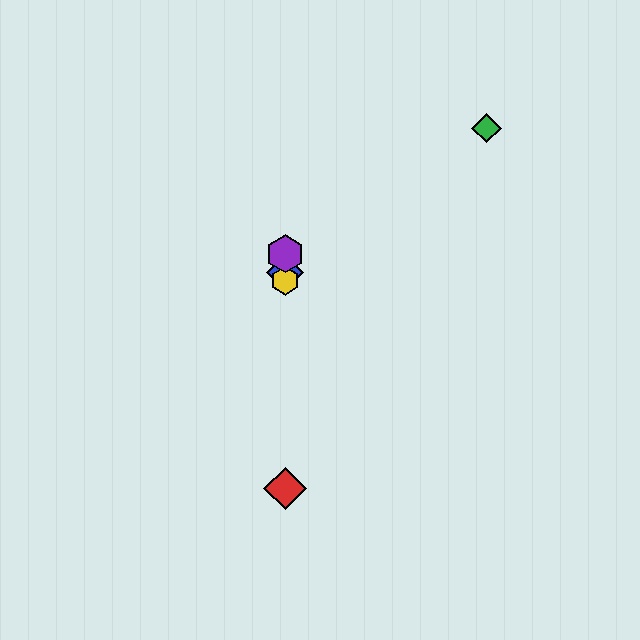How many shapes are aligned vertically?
4 shapes (the red diamond, the blue diamond, the yellow hexagon, the purple hexagon) are aligned vertically.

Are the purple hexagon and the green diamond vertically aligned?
No, the purple hexagon is at x≈285 and the green diamond is at x≈487.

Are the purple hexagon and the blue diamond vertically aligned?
Yes, both are at x≈285.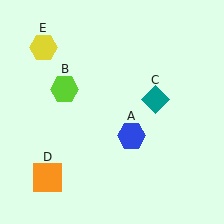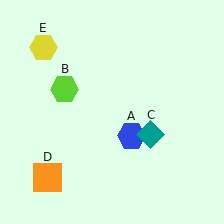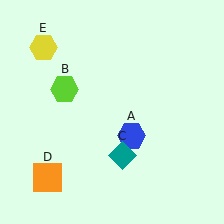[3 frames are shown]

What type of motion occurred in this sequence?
The teal diamond (object C) rotated clockwise around the center of the scene.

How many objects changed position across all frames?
1 object changed position: teal diamond (object C).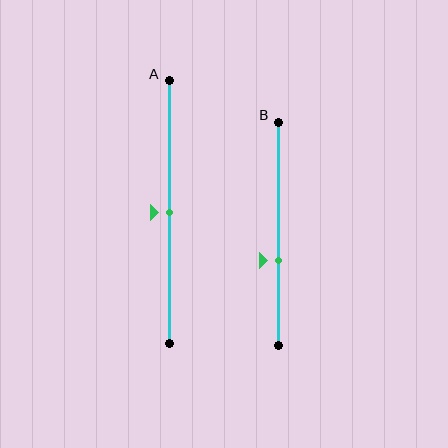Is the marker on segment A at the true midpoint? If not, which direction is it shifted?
Yes, the marker on segment A is at the true midpoint.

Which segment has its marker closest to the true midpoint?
Segment A has its marker closest to the true midpoint.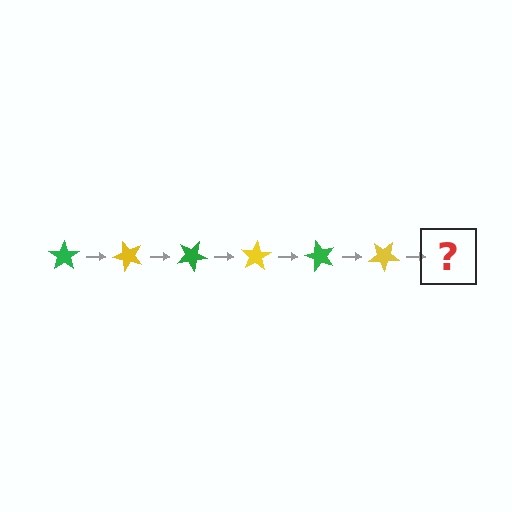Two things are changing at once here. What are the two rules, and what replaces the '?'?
The two rules are that it rotates 50 degrees each step and the color cycles through green and yellow. The '?' should be a green star, rotated 300 degrees from the start.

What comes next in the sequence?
The next element should be a green star, rotated 300 degrees from the start.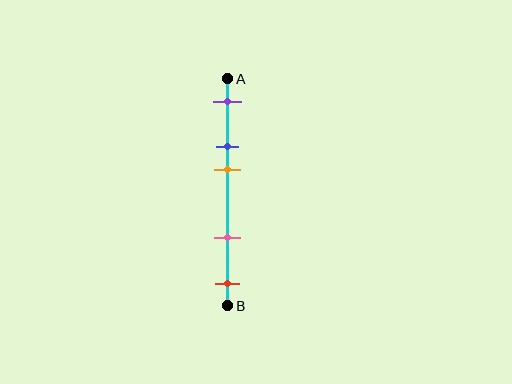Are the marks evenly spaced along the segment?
No, the marks are not evenly spaced.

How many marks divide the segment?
There are 5 marks dividing the segment.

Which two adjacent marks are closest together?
The blue and orange marks are the closest adjacent pair.